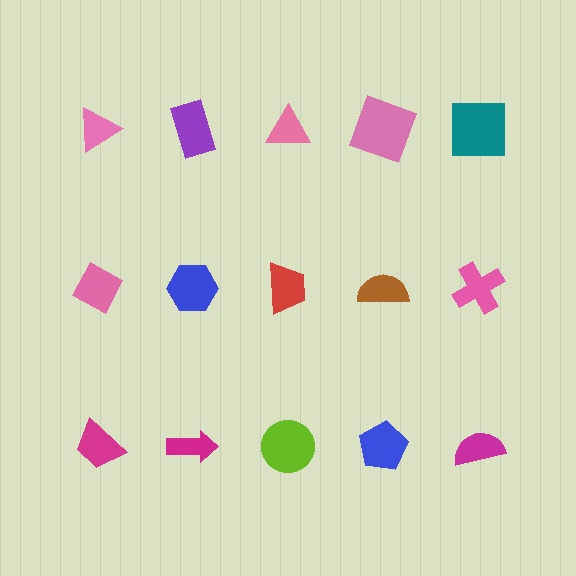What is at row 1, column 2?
A purple rectangle.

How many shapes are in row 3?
5 shapes.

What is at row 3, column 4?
A blue pentagon.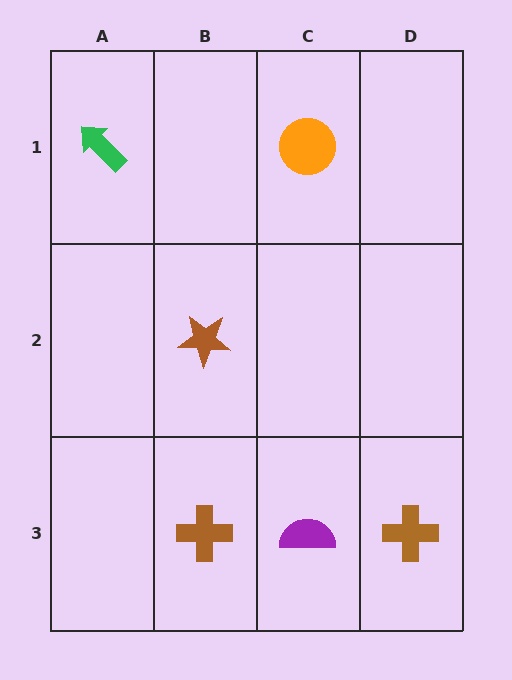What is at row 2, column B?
A brown star.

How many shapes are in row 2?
1 shape.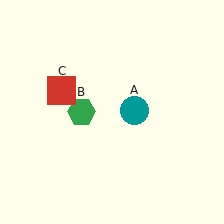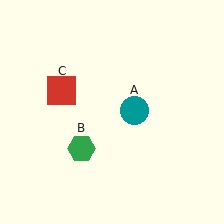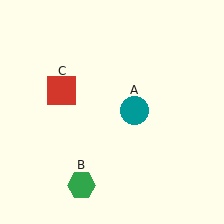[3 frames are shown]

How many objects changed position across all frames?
1 object changed position: green hexagon (object B).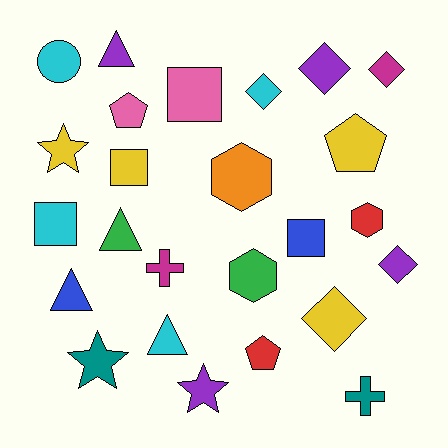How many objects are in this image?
There are 25 objects.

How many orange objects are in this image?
There is 1 orange object.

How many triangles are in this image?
There are 4 triangles.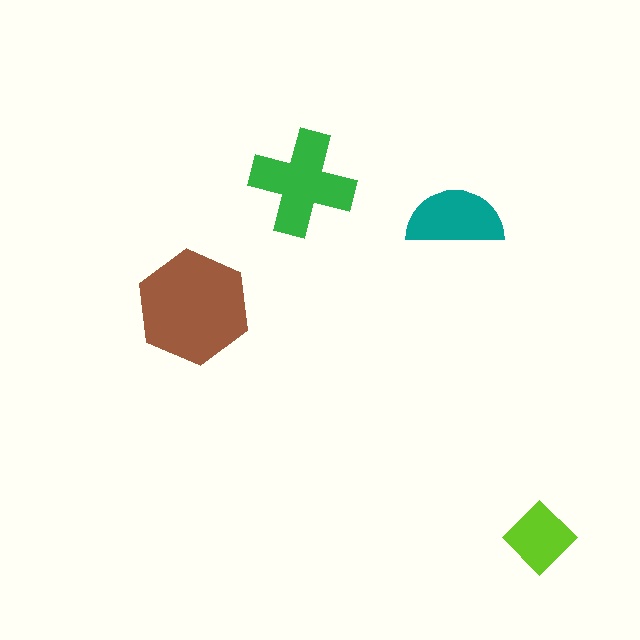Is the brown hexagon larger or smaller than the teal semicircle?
Larger.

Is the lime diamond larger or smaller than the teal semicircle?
Smaller.